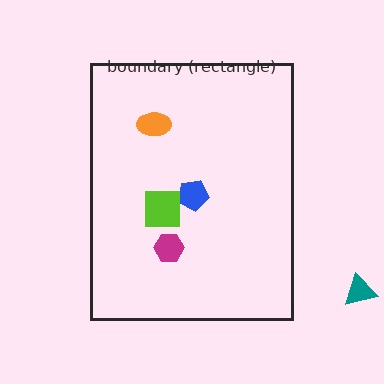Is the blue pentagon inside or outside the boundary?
Inside.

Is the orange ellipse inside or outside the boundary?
Inside.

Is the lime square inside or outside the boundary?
Inside.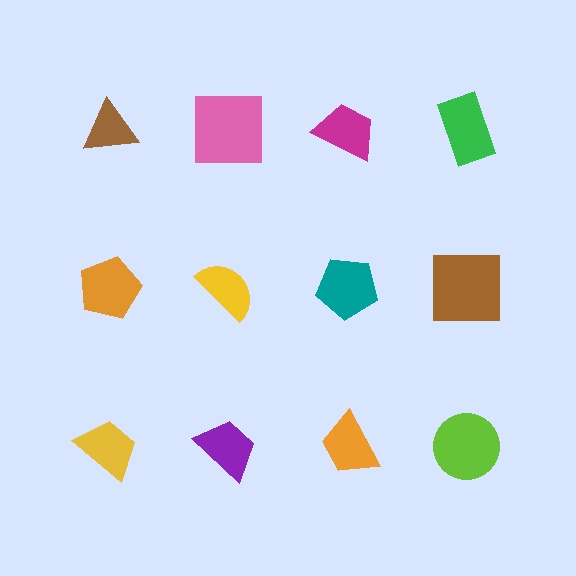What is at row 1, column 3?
A magenta trapezoid.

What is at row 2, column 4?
A brown square.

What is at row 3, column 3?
An orange trapezoid.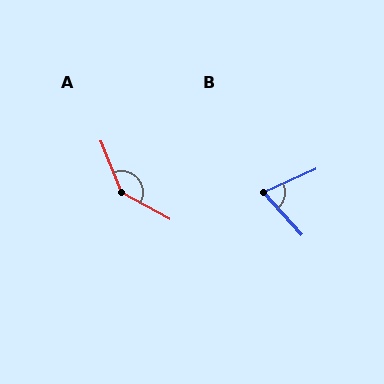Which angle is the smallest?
B, at approximately 72 degrees.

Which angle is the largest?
A, at approximately 140 degrees.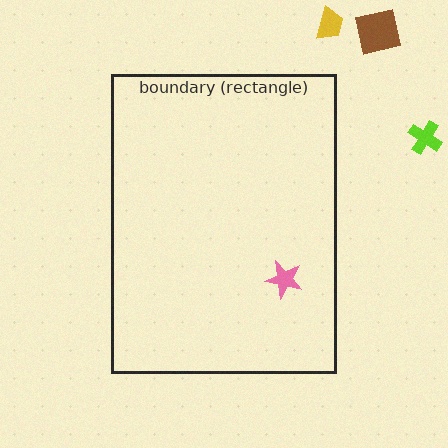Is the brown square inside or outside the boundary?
Outside.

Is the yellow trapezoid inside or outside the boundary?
Outside.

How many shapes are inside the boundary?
1 inside, 3 outside.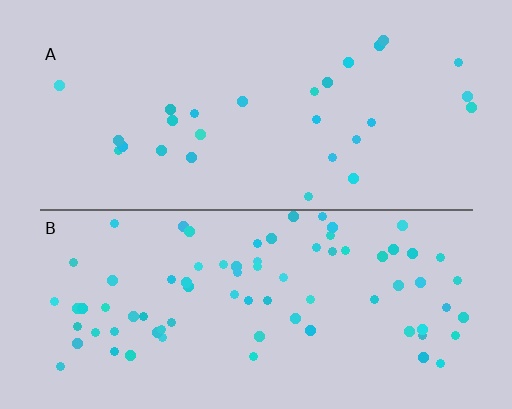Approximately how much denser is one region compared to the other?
Approximately 2.8× — region B over region A.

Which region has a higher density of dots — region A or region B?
B (the bottom).